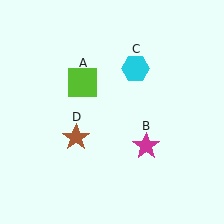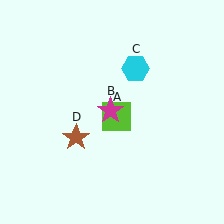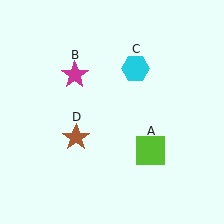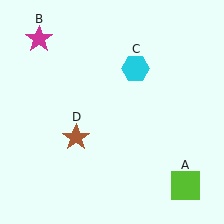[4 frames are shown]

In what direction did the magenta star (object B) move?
The magenta star (object B) moved up and to the left.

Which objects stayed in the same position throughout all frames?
Cyan hexagon (object C) and brown star (object D) remained stationary.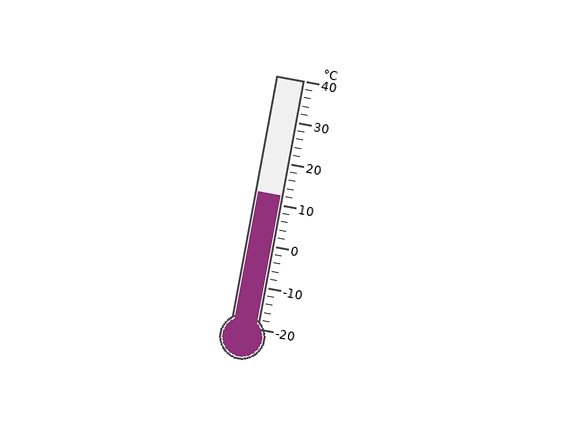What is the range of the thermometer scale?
The thermometer scale ranges from -20°C to 40°C.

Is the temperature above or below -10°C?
The temperature is above -10°C.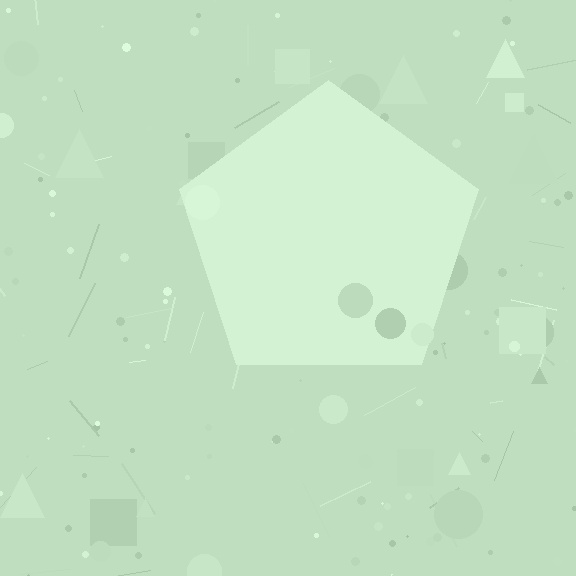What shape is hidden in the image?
A pentagon is hidden in the image.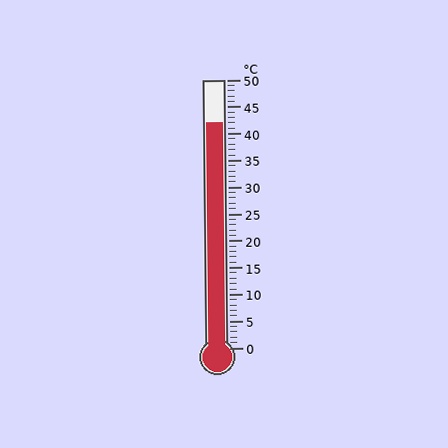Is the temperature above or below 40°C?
The temperature is above 40°C.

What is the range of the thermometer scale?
The thermometer scale ranges from 0°C to 50°C.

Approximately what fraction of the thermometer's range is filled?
The thermometer is filled to approximately 85% of its range.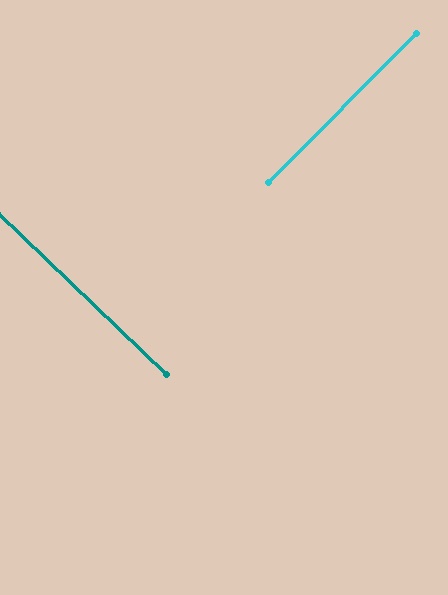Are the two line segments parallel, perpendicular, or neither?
Perpendicular — they meet at approximately 89°.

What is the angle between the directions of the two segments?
Approximately 89 degrees.